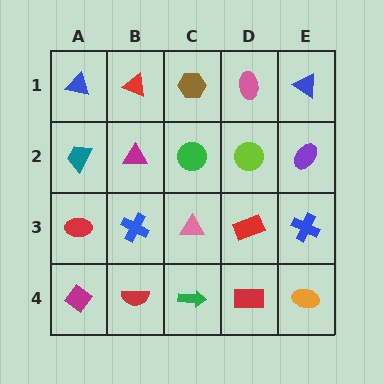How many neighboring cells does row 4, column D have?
3.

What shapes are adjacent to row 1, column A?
A teal trapezoid (row 2, column A), a red triangle (row 1, column B).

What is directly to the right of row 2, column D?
A purple ellipse.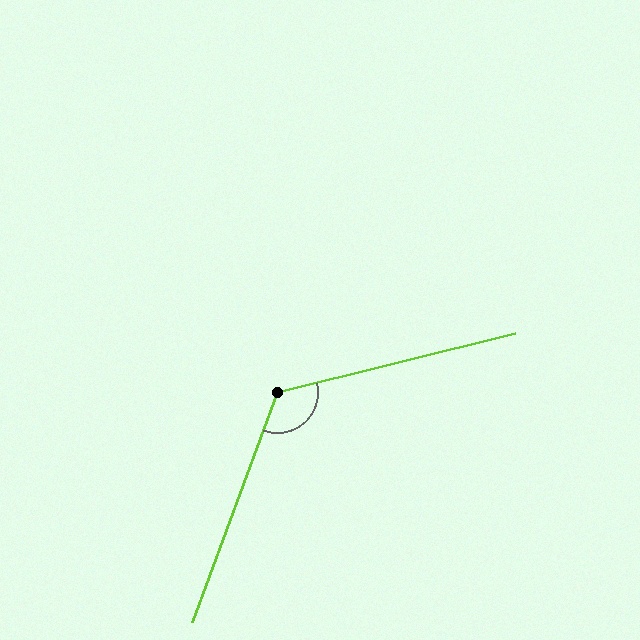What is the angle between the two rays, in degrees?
Approximately 124 degrees.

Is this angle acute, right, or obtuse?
It is obtuse.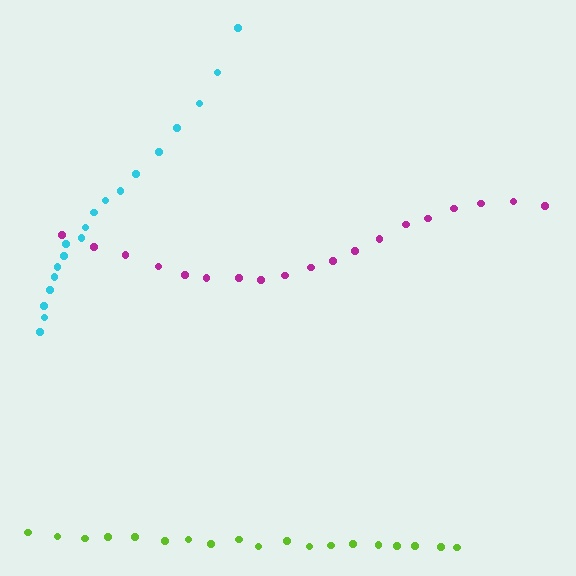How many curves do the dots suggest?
There are 3 distinct paths.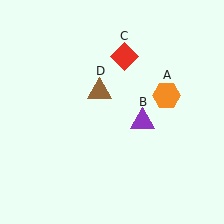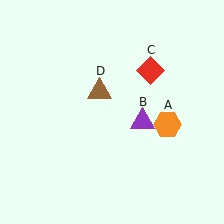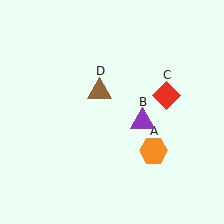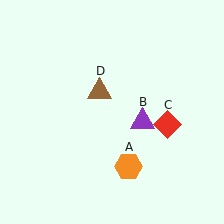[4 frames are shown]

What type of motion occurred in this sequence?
The orange hexagon (object A), red diamond (object C) rotated clockwise around the center of the scene.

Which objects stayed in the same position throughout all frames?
Purple triangle (object B) and brown triangle (object D) remained stationary.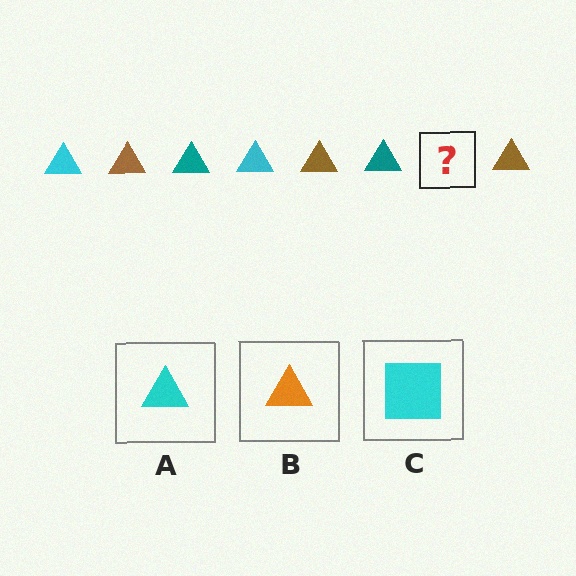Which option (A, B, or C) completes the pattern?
A.